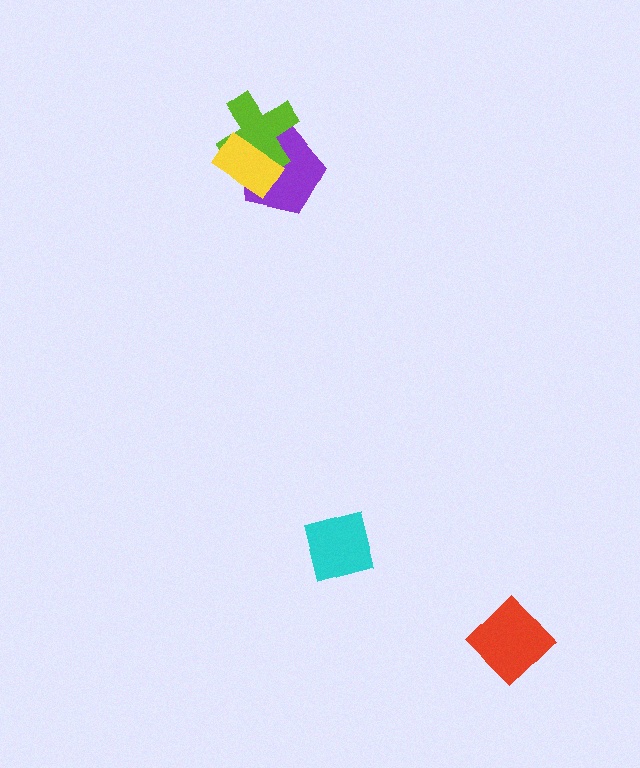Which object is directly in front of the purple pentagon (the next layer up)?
The lime cross is directly in front of the purple pentagon.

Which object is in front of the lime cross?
The yellow rectangle is in front of the lime cross.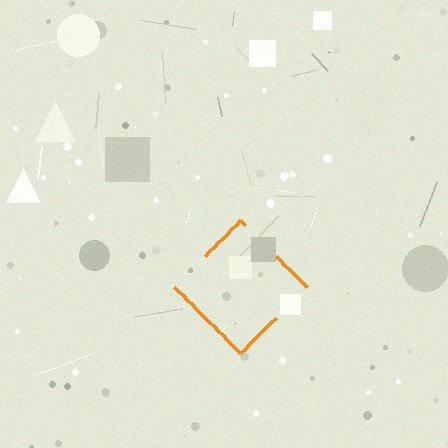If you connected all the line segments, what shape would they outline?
They would outline a diamond.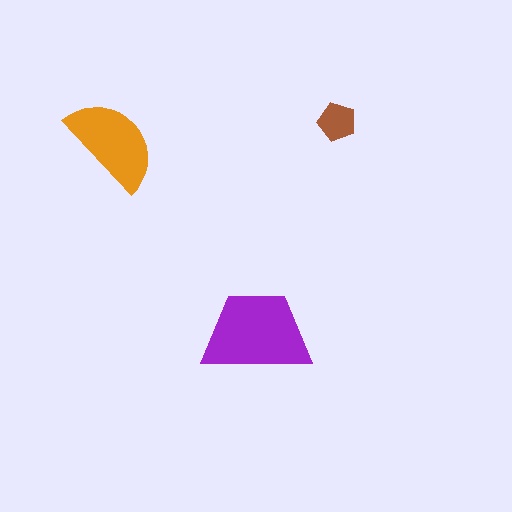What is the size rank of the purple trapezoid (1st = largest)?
1st.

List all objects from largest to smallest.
The purple trapezoid, the orange semicircle, the brown pentagon.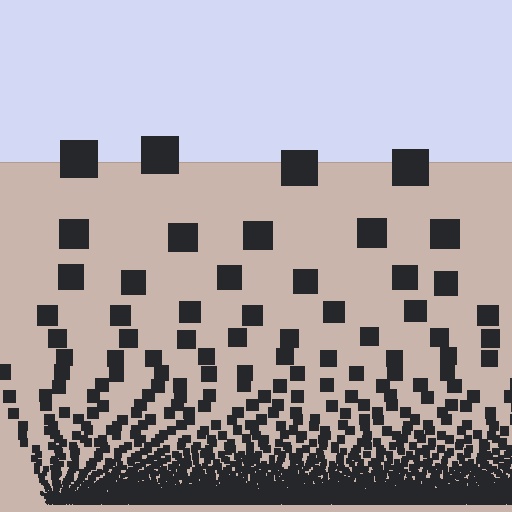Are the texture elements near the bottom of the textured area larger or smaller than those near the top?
Smaller. The gradient is inverted — elements near the bottom are smaller and denser.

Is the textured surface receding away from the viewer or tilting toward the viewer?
The surface appears to tilt toward the viewer. Texture elements get larger and sparser toward the top.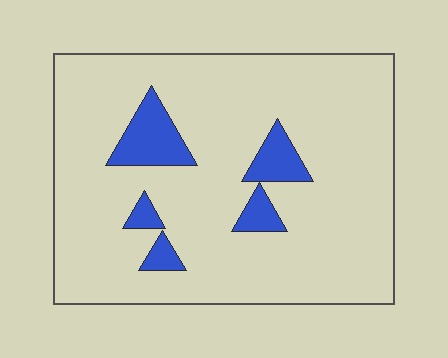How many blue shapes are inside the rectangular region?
5.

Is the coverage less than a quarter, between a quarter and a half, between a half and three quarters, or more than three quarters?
Less than a quarter.